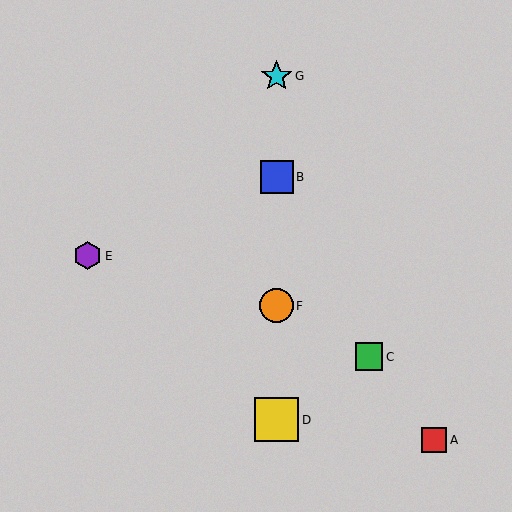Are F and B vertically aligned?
Yes, both are at x≈277.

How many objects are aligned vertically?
4 objects (B, D, F, G) are aligned vertically.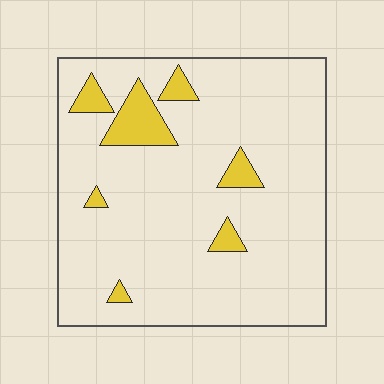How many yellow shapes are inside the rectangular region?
7.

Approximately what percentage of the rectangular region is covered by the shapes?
Approximately 10%.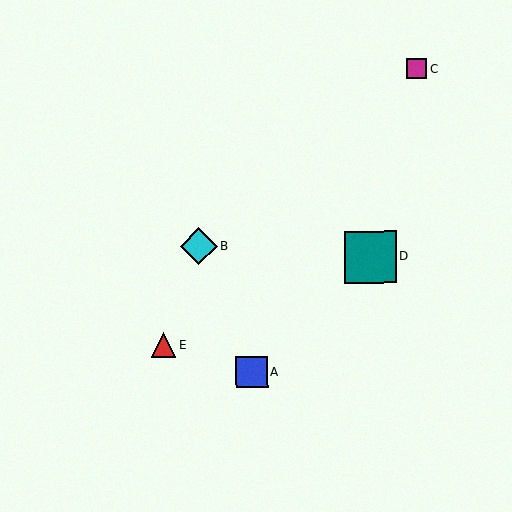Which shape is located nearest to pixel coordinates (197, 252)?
The cyan diamond (labeled B) at (199, 246) is nearest to that location.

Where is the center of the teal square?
The center of the teal square is at (370, 257).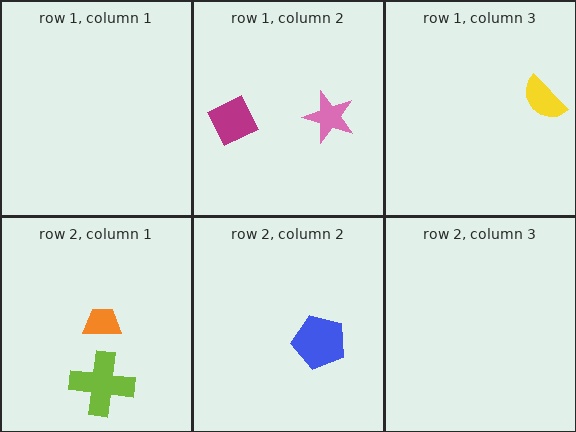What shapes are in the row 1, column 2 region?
The pink star, the magenta diamond.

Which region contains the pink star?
The row 1, column 2 region.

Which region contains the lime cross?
The row 2, column 1 region.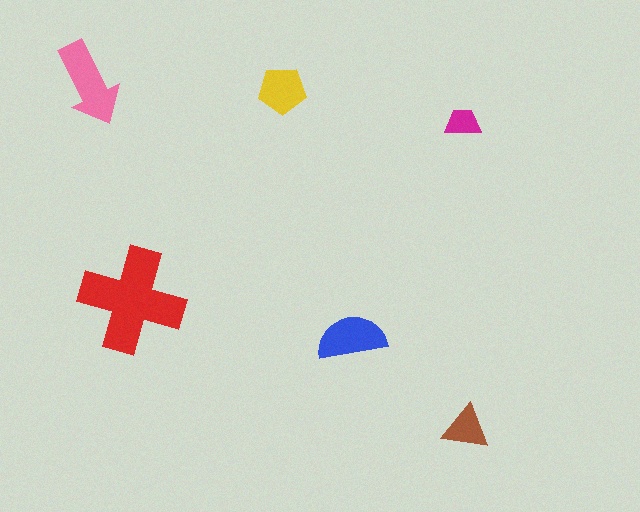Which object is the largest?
The red cross.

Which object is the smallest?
The magenta trapezoid.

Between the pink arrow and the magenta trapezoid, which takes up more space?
The pink arrow.